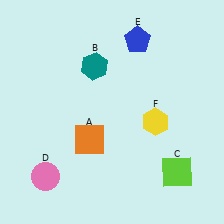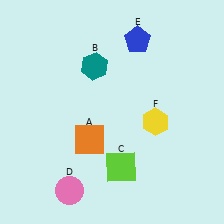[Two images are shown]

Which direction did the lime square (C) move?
The lime square (C) moved left.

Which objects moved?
The objects that moved are: the lime square (C), the pink circle (D).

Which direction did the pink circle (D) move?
The pink circle (D) moved right.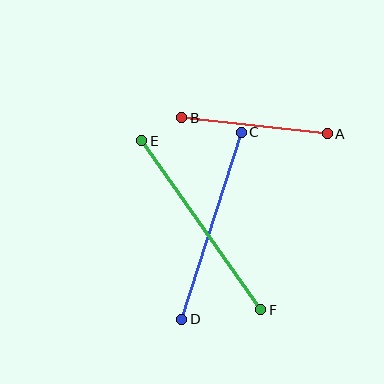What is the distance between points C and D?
The distance is approximately 196 pixels.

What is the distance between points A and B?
The distance is approximately 147 pixels.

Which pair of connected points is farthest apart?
Points E and F are farthest apart.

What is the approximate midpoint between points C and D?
The midpoint is at approximately (212, 226) pixels.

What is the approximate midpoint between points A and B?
The midpoint is at approximately (254, 126) pixels.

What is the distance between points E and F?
The distance is approximately 207 pixels.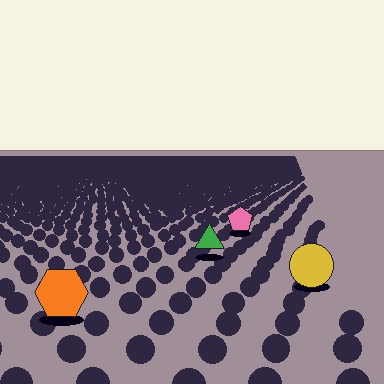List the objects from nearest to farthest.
From nearest to farthest: the orange hexagon, the yellow circle, the green triangle, the pink pentagon.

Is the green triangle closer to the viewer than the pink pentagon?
Yes. The green triangle is closer — you can tell from the texture gradient: the ground texture is coarser near it.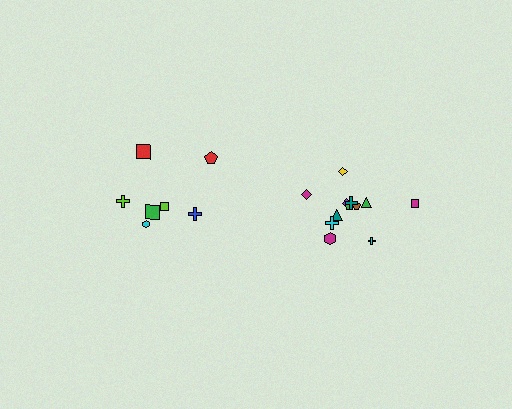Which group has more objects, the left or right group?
The right group.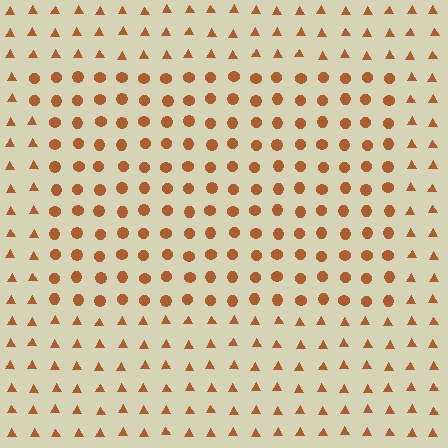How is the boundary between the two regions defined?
The boundary is defined by a change in element shape: circles inside vs. triangles outside. All elements share the same color and spacing.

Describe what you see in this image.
The image is filled with small brown elements arranged in a uniform grid. A rectangle-shaped region contains circles, while the surrounding area contains triangles. The boundary is defined purely by the change in element shape.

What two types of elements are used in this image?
The image uses circles inside the rectangle region and triangles outside it.